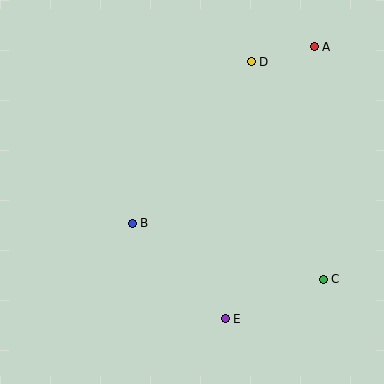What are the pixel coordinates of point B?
Point B is at (132, 223).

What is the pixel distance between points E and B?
The distance between E and B is 133 pixels.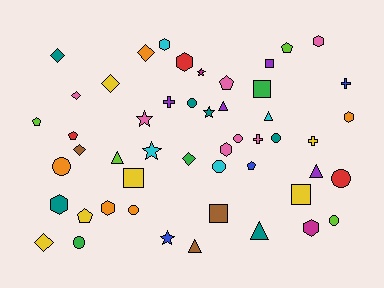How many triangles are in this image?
There are 6 triangles.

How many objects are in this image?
There are 50 objects.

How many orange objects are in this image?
There are 5 orange objects.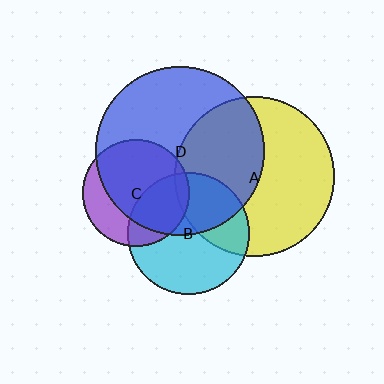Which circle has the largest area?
Circle D (blue).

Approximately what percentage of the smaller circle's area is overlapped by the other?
Approximately 35%.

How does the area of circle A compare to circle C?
Approximately 2.2 times.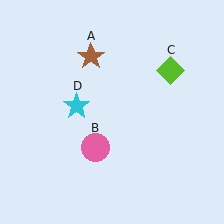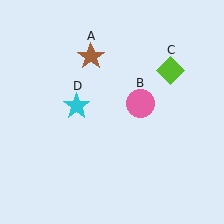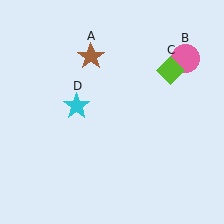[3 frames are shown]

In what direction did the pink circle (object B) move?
The pink circle (object B) moved up and to the right.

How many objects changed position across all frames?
1 object changed position: pink circle (object B).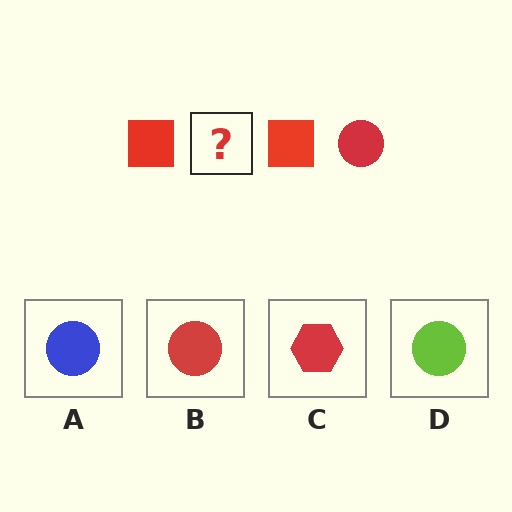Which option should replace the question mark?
Option B.